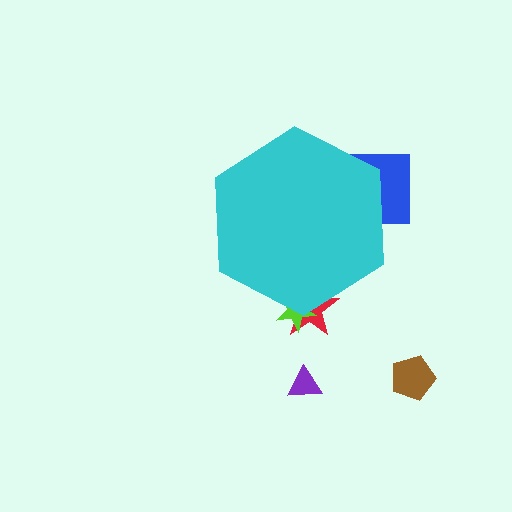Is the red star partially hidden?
Yes, the red star is partially hidden behind the cyan hexagon.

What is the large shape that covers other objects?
A cyan hexagon.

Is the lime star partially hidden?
Yes, the lime star is partially hidden behind the cyan hexagon.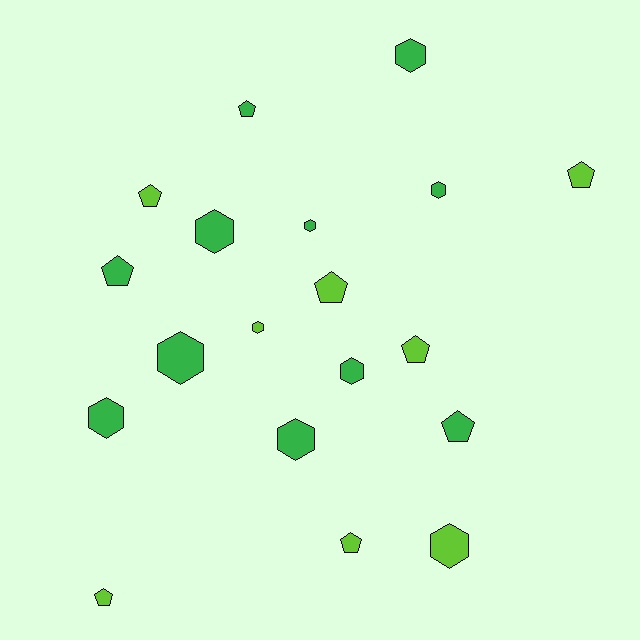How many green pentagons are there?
There are 3 green pentagons.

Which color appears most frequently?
Green, with 11 objects.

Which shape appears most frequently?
Hexagon, with 10 objects.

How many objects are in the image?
There are 19 objects.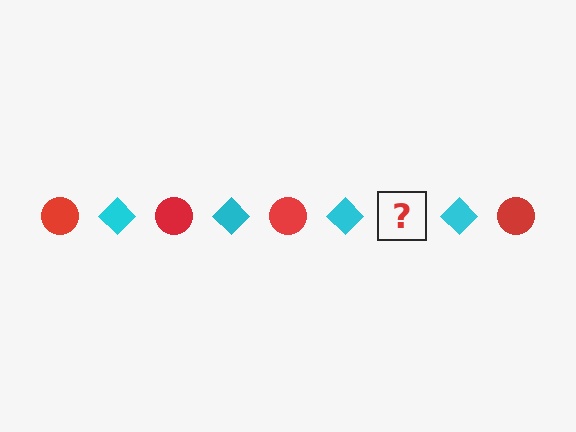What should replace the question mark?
The question mark should be replaced with a red circle.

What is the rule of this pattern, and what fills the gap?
The rule is that the pattern alternates between red circle and cyan diamond. The gap should be filled with a red circle.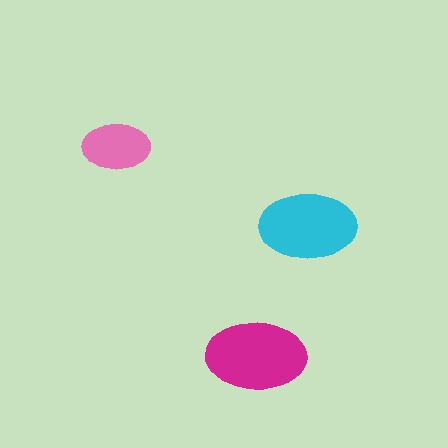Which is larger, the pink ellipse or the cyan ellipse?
The cyan one.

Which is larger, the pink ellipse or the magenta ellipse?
The magenta one.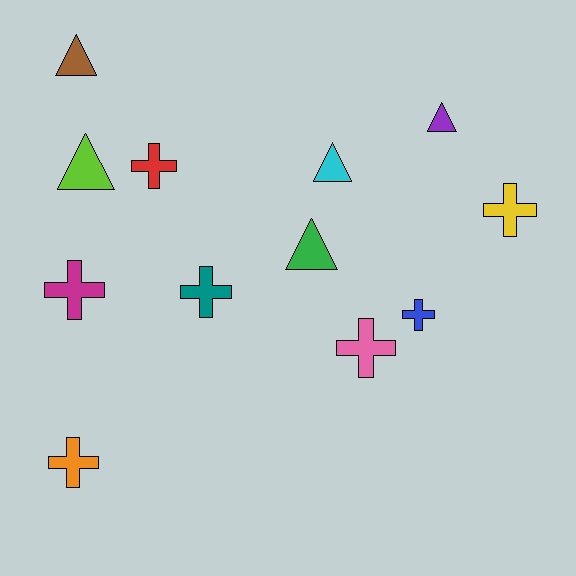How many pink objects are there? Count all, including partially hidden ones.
There is 1 pink object.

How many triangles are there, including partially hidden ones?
There are 5 triangles.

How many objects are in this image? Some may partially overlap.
There are 12 objects.